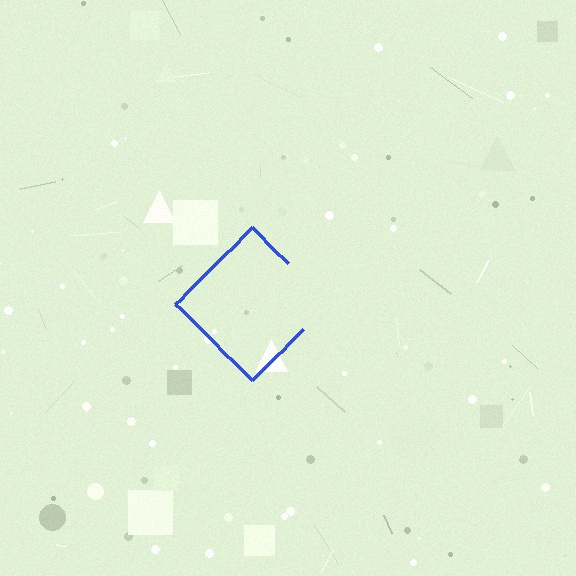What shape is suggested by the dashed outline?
The dashed outline suggests a diamond.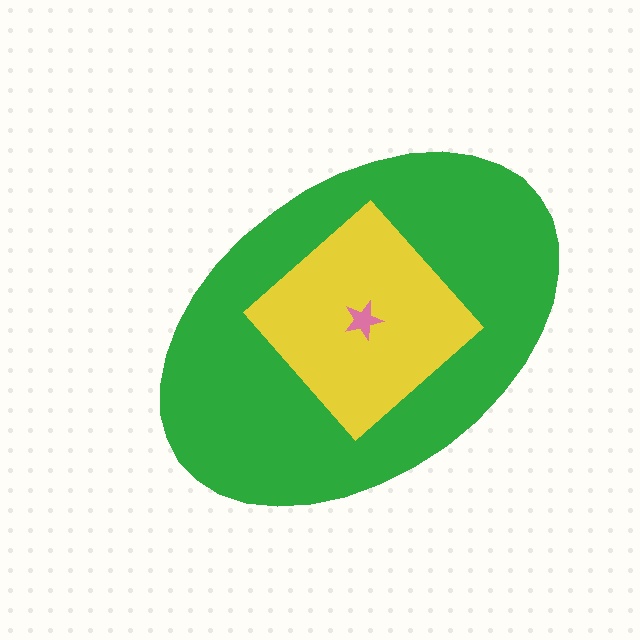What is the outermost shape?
The green ellipse.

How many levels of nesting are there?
3.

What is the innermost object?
The pink star.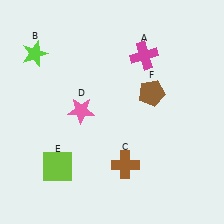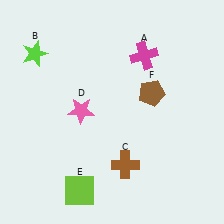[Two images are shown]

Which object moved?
The lime square (E) moved down.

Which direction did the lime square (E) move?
The lime square (E) moved down.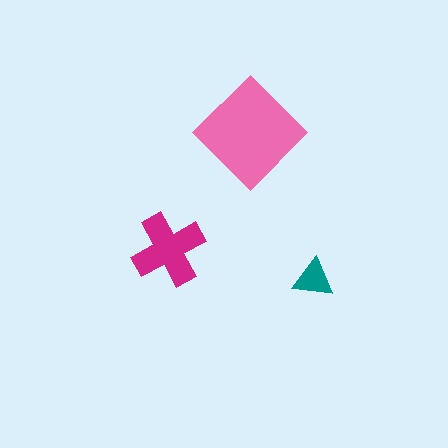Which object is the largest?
The pink diamond.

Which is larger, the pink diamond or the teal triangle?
The pink diamond.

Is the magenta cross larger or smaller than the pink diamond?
Smaller.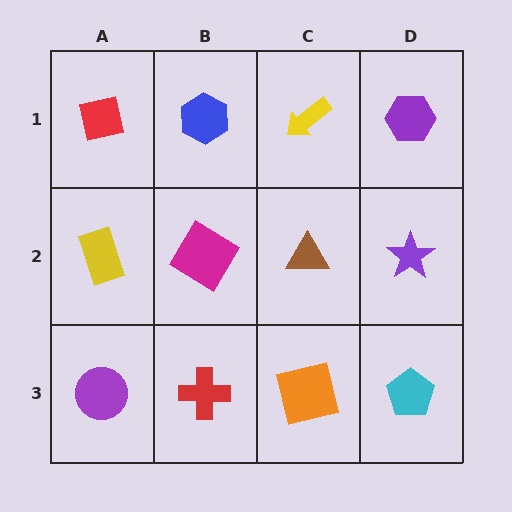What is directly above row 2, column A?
A red square.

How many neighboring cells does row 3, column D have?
2.